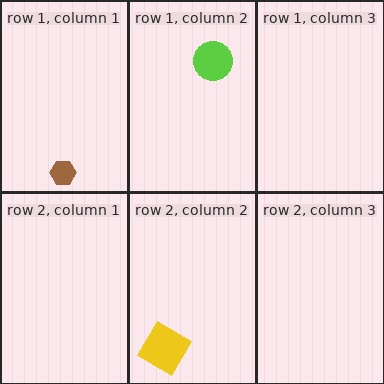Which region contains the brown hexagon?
The row 1, column 1 region.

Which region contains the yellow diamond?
The row 2, column 2 region.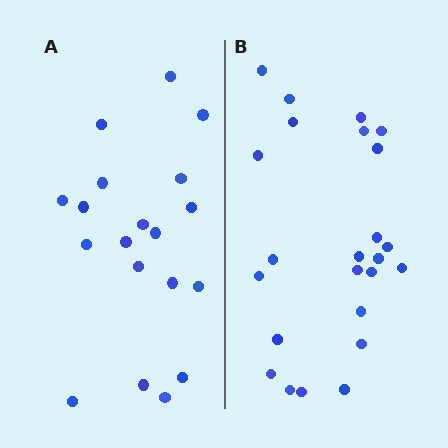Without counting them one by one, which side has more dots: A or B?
Region B (the right region) has more dots.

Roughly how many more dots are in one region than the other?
Region B has about 5 more dots than region A.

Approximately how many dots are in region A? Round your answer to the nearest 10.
About 20 dots. (The exact count is 19, which rounds to 20.)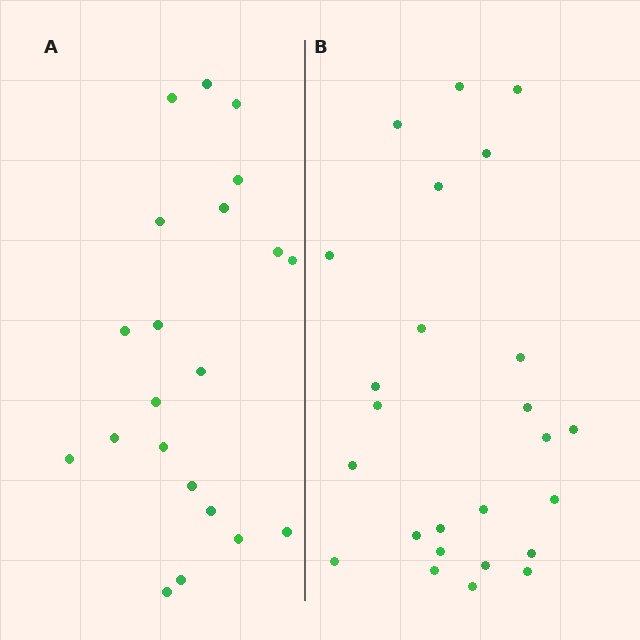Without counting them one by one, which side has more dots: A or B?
Region B (the right region) has more dots.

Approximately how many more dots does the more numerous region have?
Region B has about 4 more dots than region A.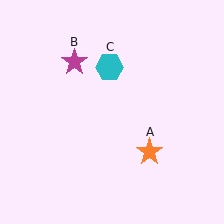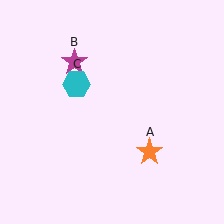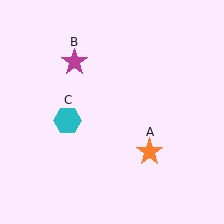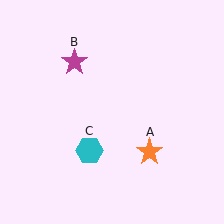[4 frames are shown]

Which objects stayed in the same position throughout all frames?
Orange star (object A) and magenta star (object B) remained stationary.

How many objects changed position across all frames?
1 object changed position: cyan hexagon (object C).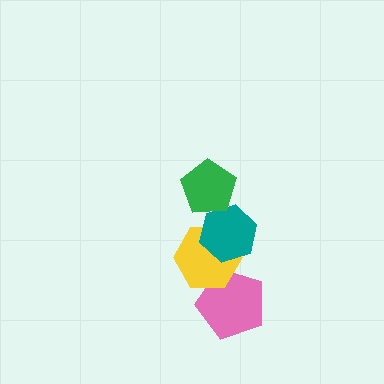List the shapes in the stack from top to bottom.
From top to bottom: the green pentagon, the teal hexagon, the yellow hexagon, the pink pentagon.